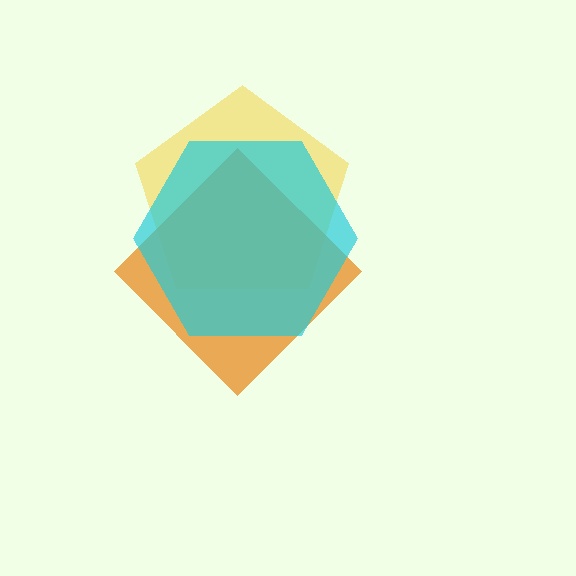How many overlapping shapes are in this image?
There are 3 overlapping shapes in the image.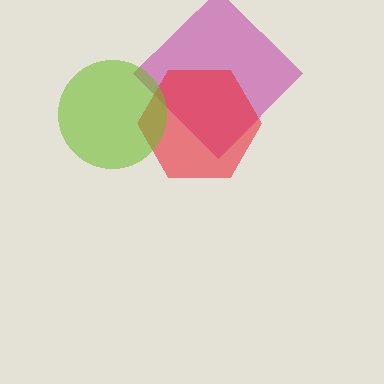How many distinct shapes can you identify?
There are 3 distinct shapes: a magenta diamond, a red hexagon, a lime circle.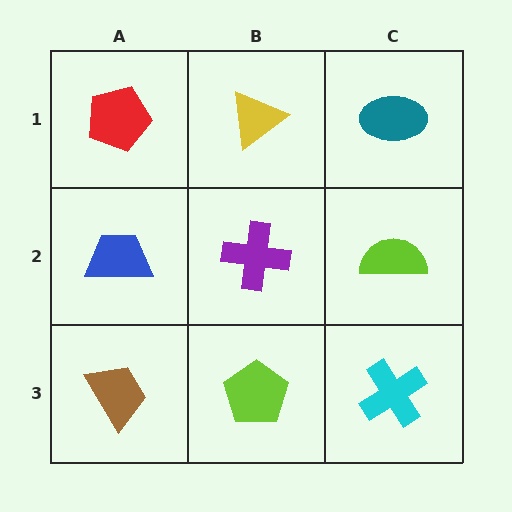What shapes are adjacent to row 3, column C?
A lime semicircle (row 2, column C), a lime pentagon (row 3, column B).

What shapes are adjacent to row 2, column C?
A teal ellipse (row 1, column C), a cyan cross (row 3, column C), a purple cross (row 2, column B).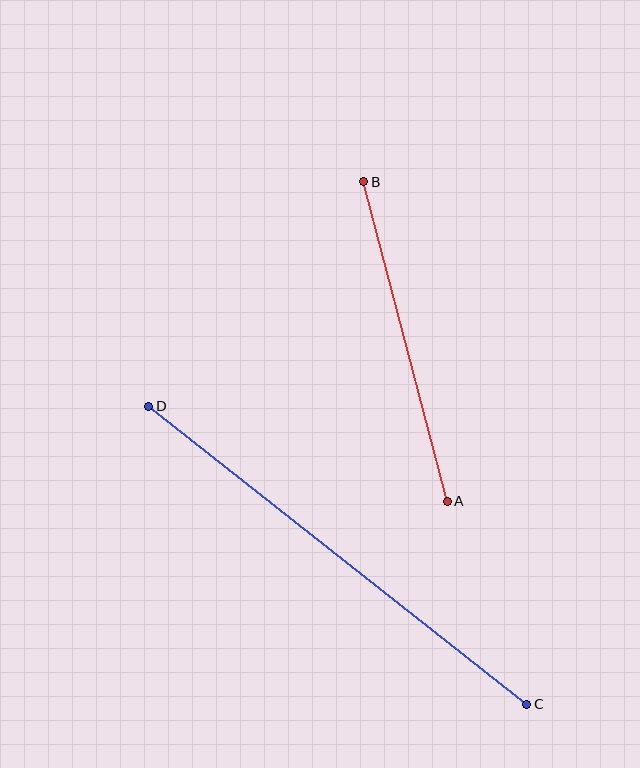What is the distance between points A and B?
The distance is approximately 330 pixels.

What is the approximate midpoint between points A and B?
The midpoint is at approximately (405, 342) pixels.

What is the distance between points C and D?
The distance is approximately 482 pixels.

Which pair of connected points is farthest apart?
Points C and D are farthest apart.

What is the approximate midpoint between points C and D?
The midpoint is at approximately (338, 555) pixels.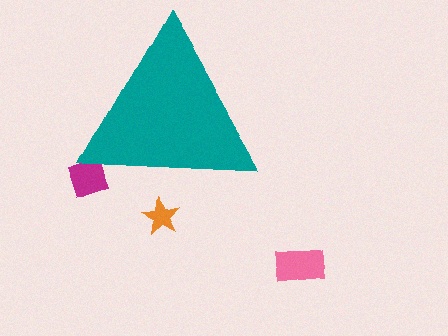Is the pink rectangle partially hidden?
No, the pink rectangle is fully visible.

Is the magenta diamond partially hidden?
Yes, the magenta diamond is partially hidden behind the teal triangle.